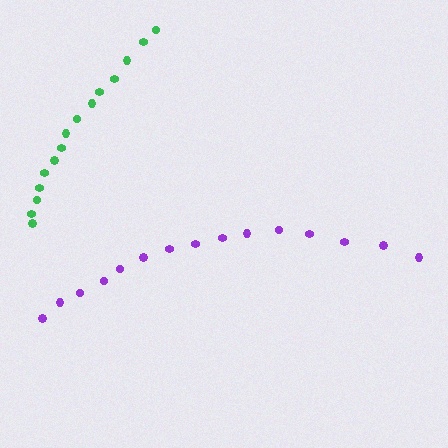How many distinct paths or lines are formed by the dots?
There are 2 distinct paths.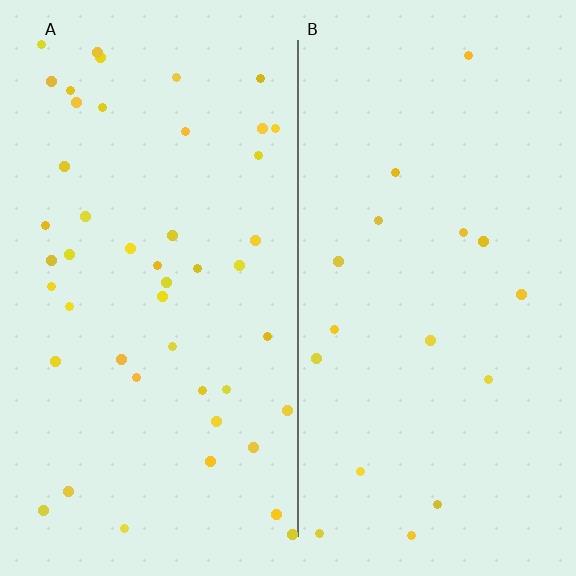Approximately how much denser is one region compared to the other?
Approximately 2.7× — region A over region B.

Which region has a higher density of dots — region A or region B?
A (the left).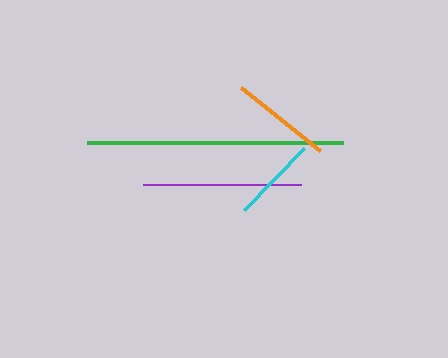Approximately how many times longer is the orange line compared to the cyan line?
The orange line is approximately 1.2 times the length of the cyan line.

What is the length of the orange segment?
The orange segment is approximately 101 pixels long.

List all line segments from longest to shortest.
From longest to shortest: green, purple, orange, cyan.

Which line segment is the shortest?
The cyan line is the shortest at approximately 87 pixels.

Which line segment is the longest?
The green line is the longest at approximately 256 pixels.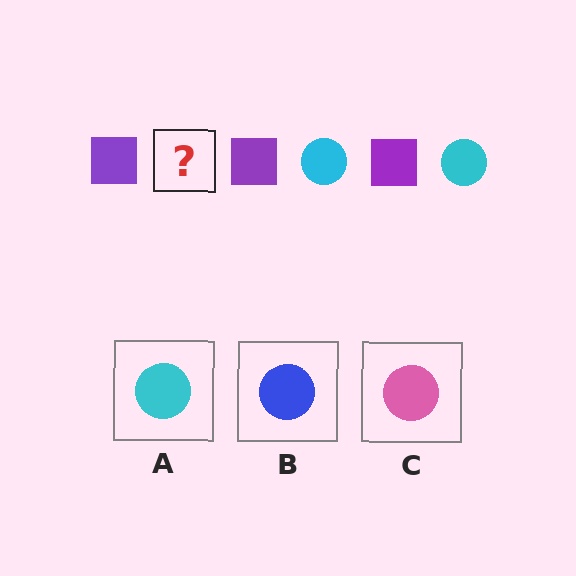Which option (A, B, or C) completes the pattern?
A.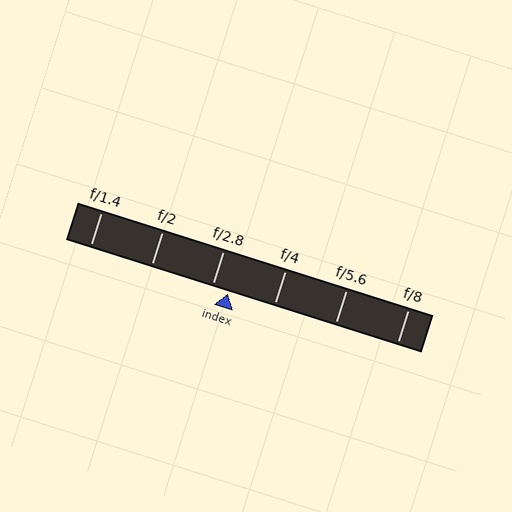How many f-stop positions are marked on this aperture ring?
There are 6 f-stop positions marked.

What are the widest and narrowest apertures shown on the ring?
The widest aperture shown is f/1.4 and the narrowest is f/8.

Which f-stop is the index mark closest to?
The index mark is closest to f/2.8.